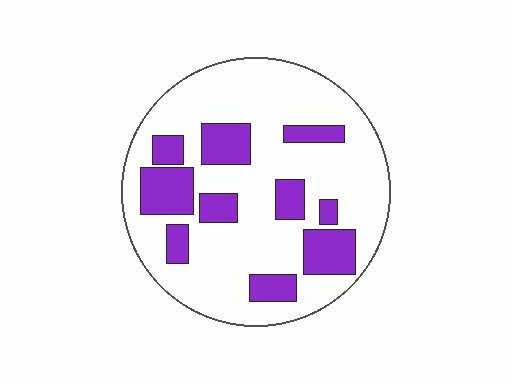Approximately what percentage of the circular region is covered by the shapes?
Approximately 25%.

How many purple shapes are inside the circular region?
10.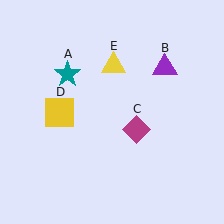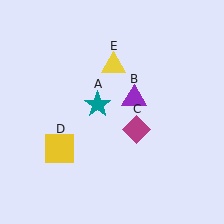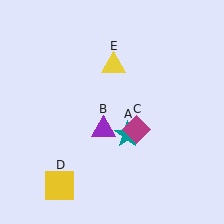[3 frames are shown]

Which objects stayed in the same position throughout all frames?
Magenta diamond (object C) and yellow triangle (object E) remained stationary.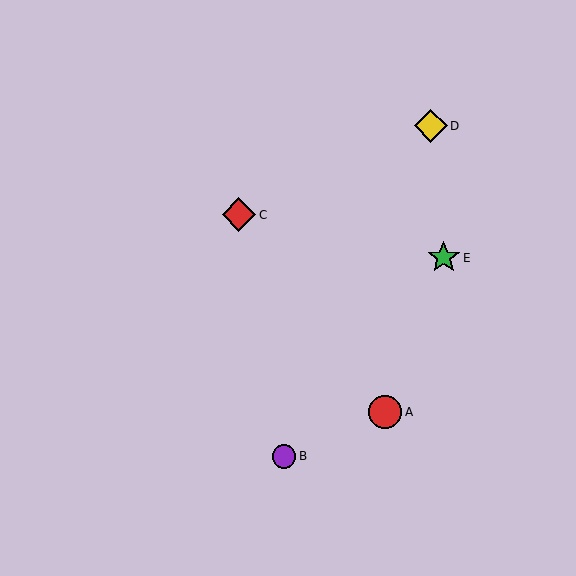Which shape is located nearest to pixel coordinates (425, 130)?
The yellow diamond (labeled D) at (431, 126) is nearest to that location.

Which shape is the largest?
The red diamond (labeled C) is the largest.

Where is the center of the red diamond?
The center of the red diamond is at (239, 215).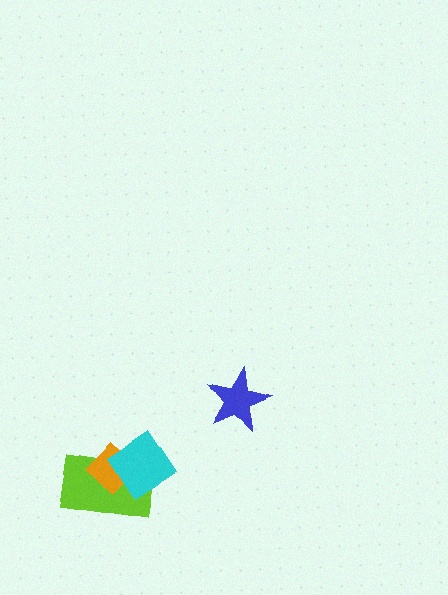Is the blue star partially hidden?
No, no other shape covers it.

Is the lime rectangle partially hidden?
Yes, it is partially covered by another shape.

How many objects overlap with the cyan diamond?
2 objects overlap with the cyan diamond.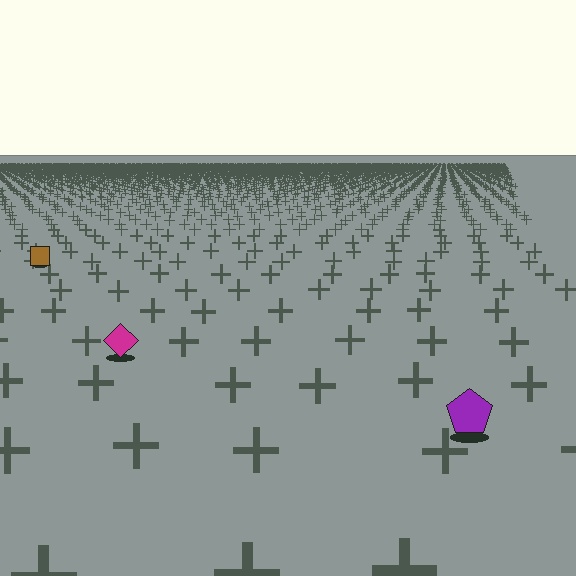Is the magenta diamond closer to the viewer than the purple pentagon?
No. The purple pentagon is closer — you can tell from the texture gradient: the ground texture is coarser near it.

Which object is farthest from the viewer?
The brown square is farthest from the viewer. It appears smaller and the ground texture around it is denser.